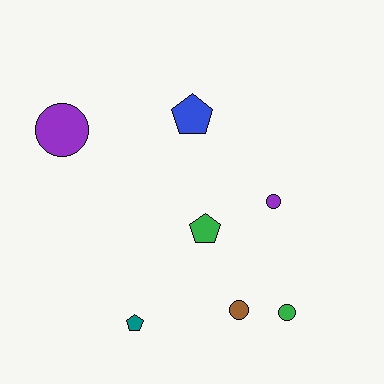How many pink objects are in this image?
There are no pink objects.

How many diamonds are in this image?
There are no diamonds.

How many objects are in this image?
There are 7 objects.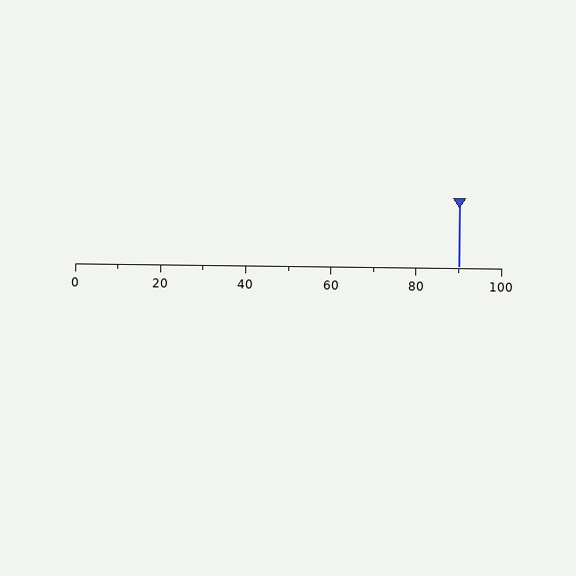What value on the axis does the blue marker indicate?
The marker indicates approximately 90.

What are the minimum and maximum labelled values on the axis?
The axis runs from 0 to 100.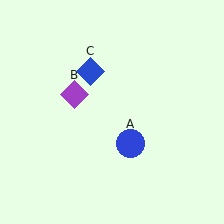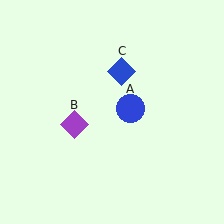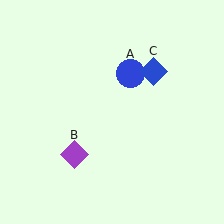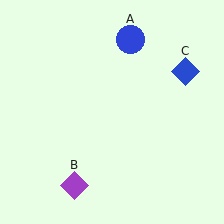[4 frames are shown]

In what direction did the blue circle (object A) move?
The blue circle (object A) moved up.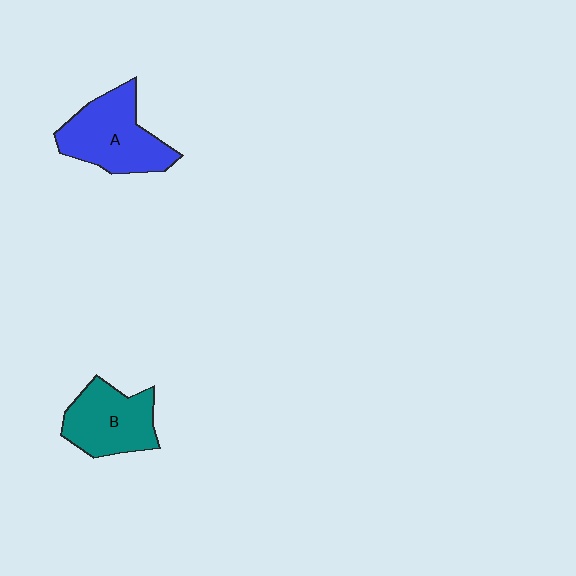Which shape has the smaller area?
Shape B (teal).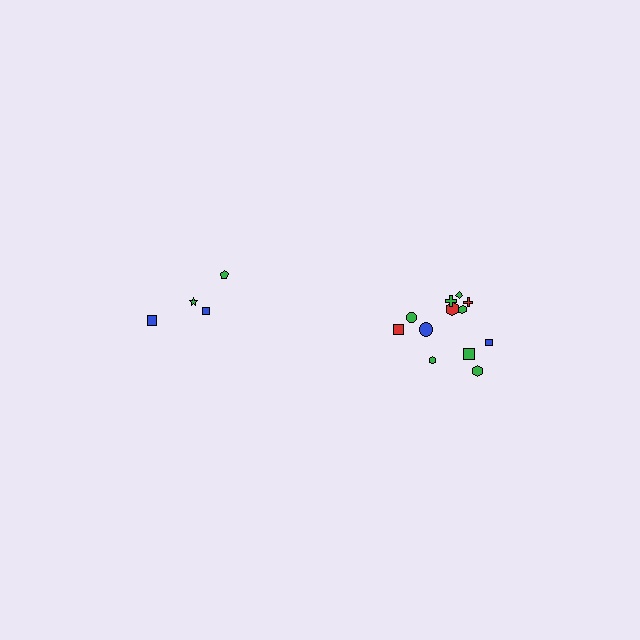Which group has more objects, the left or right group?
The right group.